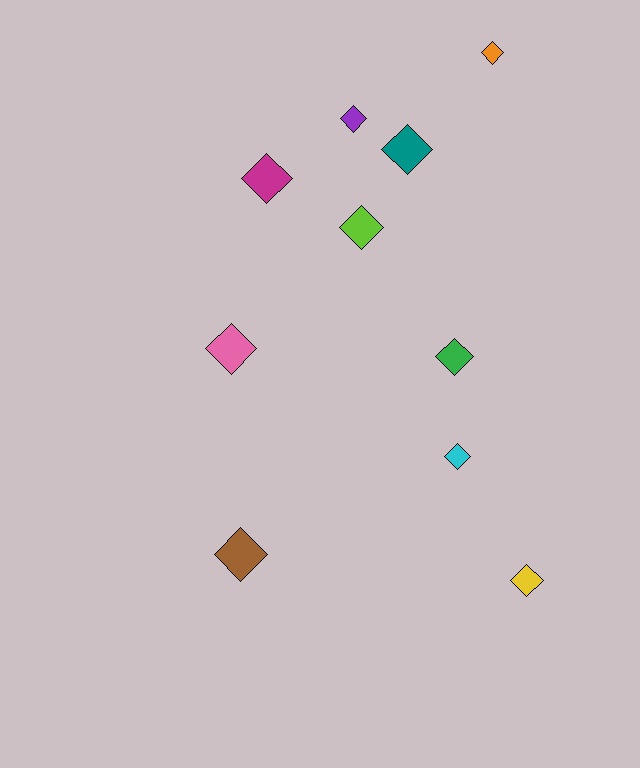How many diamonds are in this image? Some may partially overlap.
There are 10 diamonds.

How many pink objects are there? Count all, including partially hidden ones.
There is 1 pink object.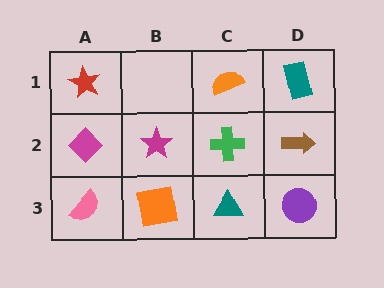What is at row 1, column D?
A teal rectangle.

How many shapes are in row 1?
3 shapes.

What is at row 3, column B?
An orange square.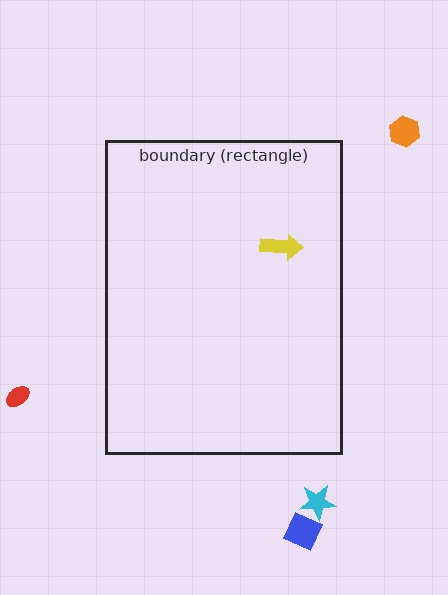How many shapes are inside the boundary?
1 inside, 4 outside.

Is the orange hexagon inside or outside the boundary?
Outside.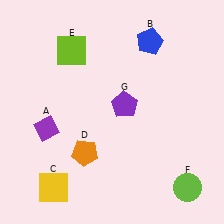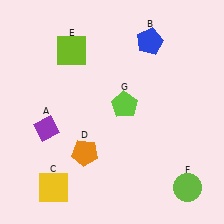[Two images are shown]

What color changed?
The pentagon (G) changed from purple in Image 1 to lime in Image 2.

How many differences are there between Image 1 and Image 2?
There is 1 difference between the two images.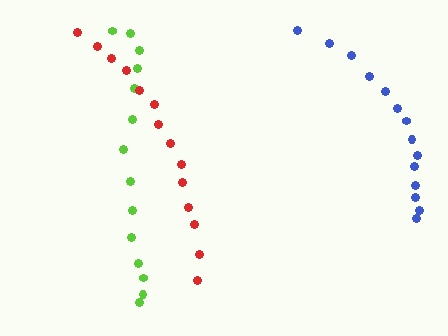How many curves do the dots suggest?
There are 3 distinct paths.